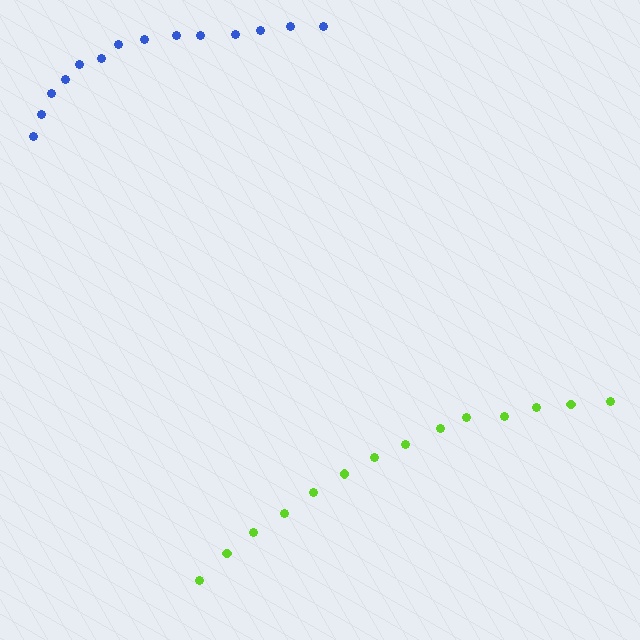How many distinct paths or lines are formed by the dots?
There are 2 distinct paths.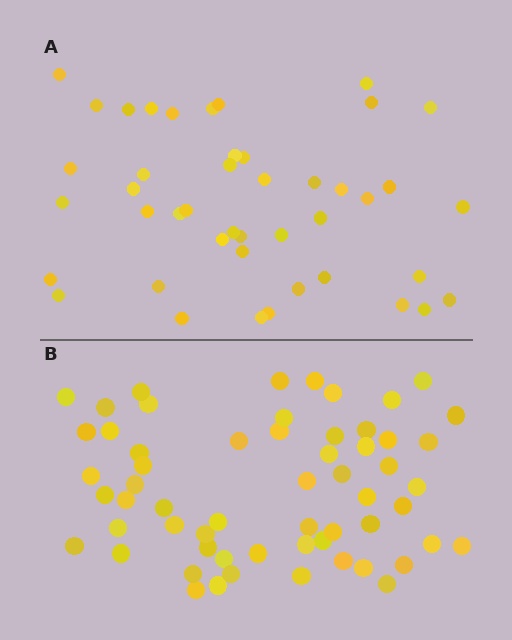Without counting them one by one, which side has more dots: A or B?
Region B (the bottom region) has more dots.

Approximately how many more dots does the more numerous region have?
Region B has approximately 15 more dots than region A.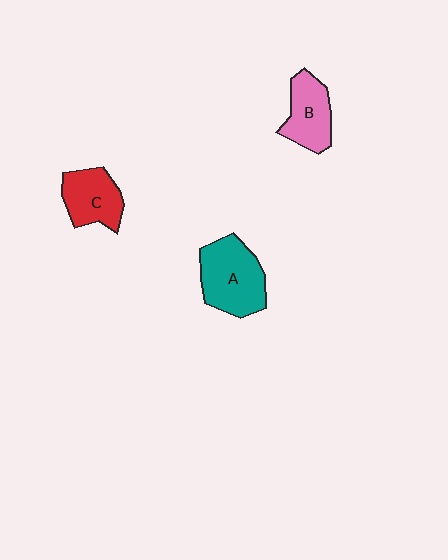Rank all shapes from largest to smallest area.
From largest to smallest: A (teal), B (pink), C (red).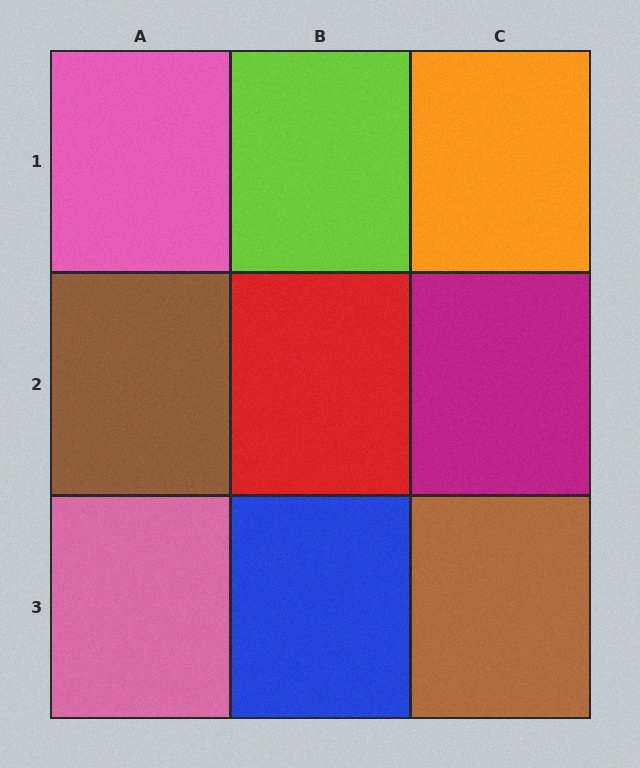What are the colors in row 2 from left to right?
Brown, red, magenta.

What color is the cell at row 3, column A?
Pink.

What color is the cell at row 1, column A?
Pink.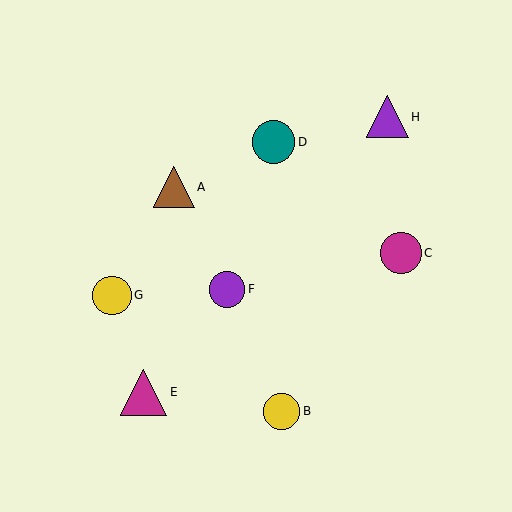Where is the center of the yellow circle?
The center of the yellow circle is at (282, 411).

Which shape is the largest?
The magenta triangle (labeled E) is the largest.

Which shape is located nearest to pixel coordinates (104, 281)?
The yellow circle (labeled G) at (112, 295) is nearest to that location.